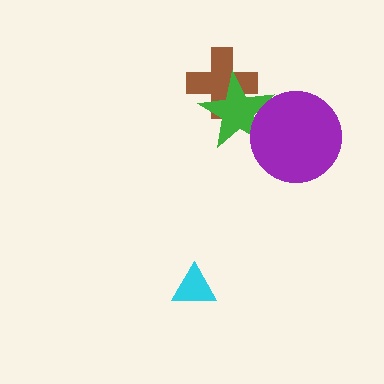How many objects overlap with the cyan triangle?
0 objects overlap with the cyan triangle.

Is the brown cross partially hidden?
Yes, it is partially covered by another shape.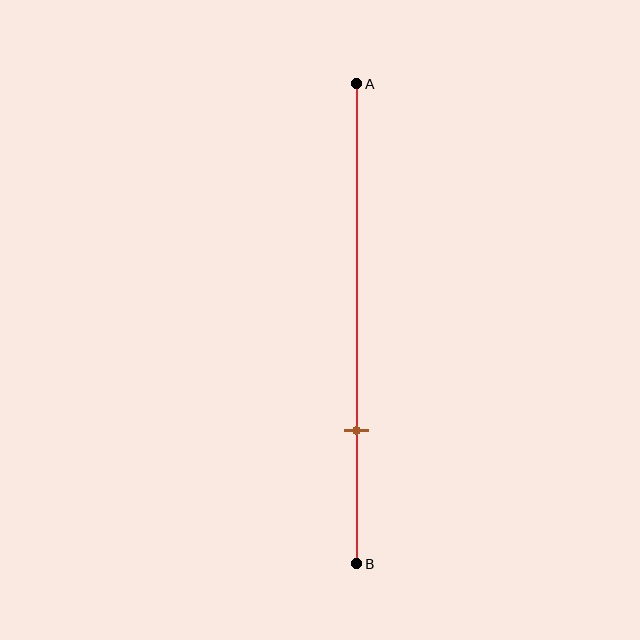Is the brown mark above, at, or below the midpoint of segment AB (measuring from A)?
The brown mark is below the midpoint of segment AB.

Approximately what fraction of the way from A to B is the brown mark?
The brown mark is approximately 70% of the way from A to B.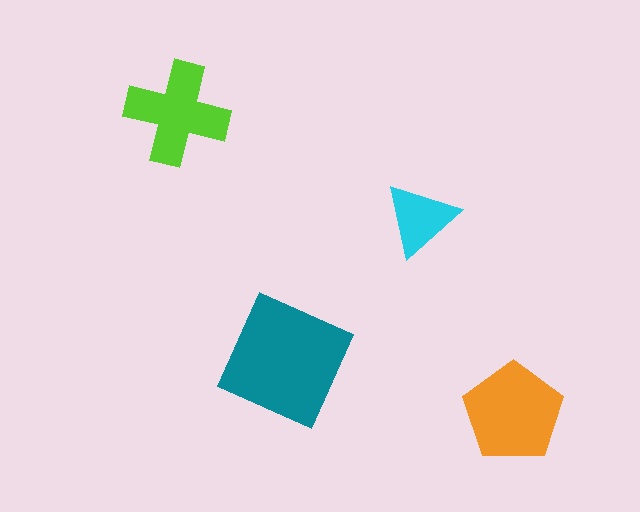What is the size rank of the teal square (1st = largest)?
1st.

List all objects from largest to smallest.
The teal square, the orange pentagon, the lime cross, the cyan triangle.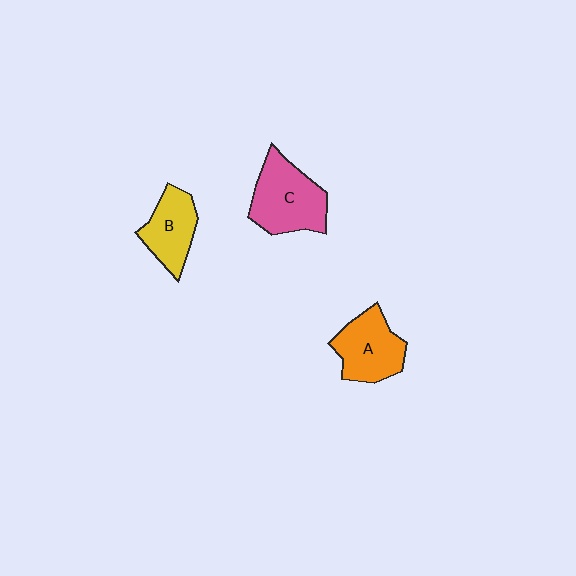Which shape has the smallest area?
Shape B (yellow).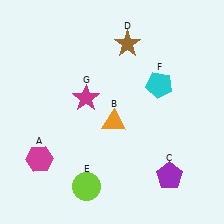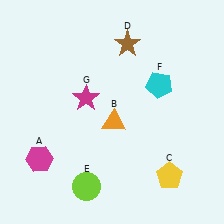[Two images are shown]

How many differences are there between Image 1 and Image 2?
There is 1 difference between the two images.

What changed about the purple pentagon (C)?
In Image 1, C is purple. In Image 2, it changed to yellow.